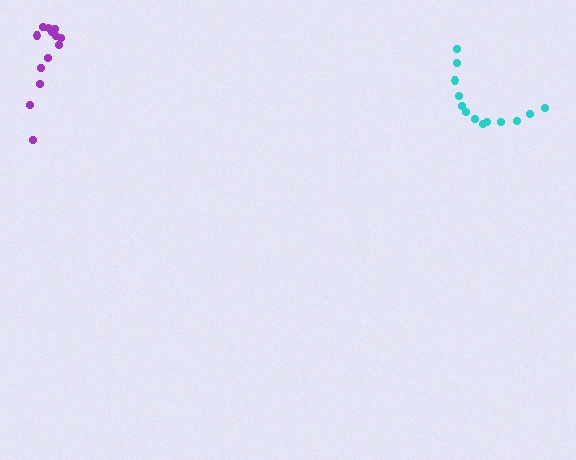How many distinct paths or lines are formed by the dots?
There are 2 distinct paths.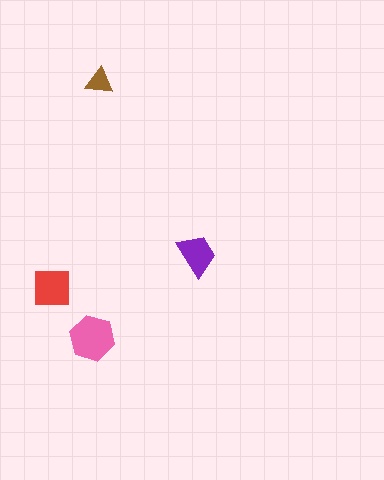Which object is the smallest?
The brown triangle.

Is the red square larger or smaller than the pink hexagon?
Smaller.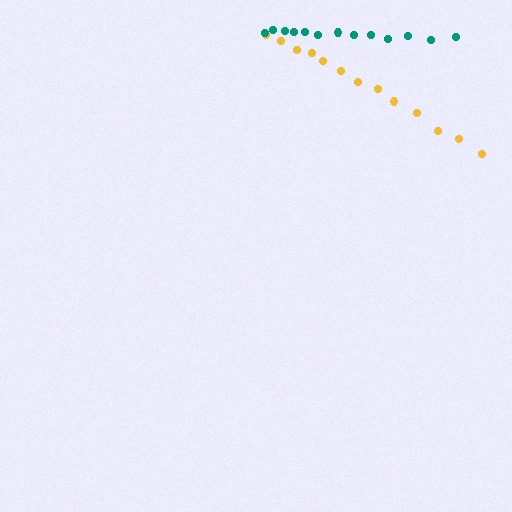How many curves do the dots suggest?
There are 2 distinct paths.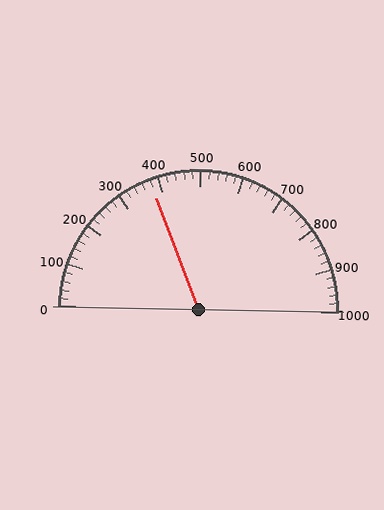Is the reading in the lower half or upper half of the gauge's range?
The reading is in the lower half of the range (0 to 1000).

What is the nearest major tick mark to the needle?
The nearest major tick mark is 400.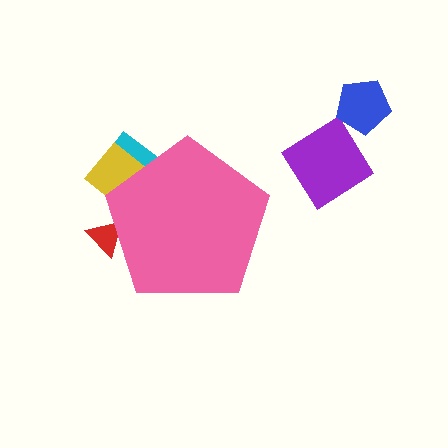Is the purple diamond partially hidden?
No, the purple diamond is fully visible.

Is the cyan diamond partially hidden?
Yes, the cyan diamond is partially hidden behind the pink pentagon.